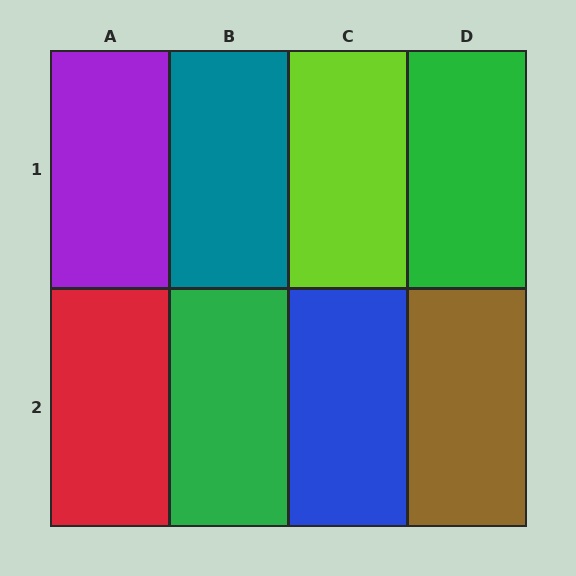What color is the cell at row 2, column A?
Red.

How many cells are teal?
1 cell is teal.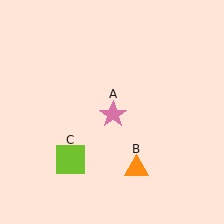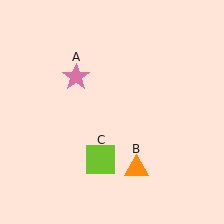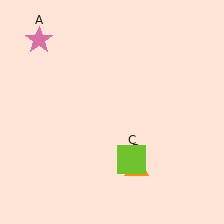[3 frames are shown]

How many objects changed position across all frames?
2 objects changed position: pink star (object A), lime square (object C).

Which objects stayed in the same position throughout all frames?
Orange triangle (object B) remained stationary.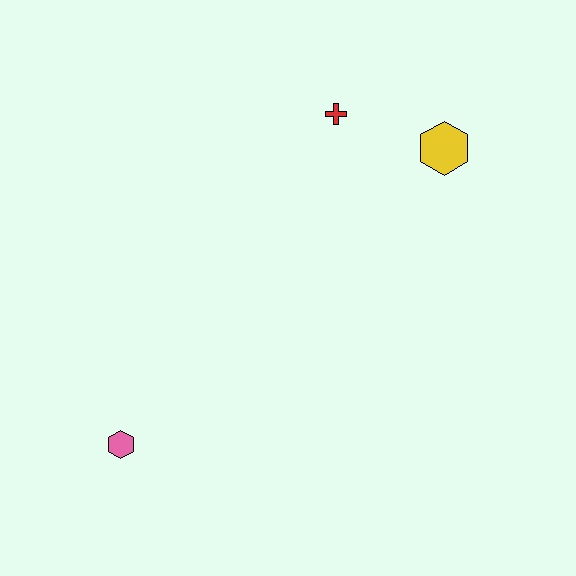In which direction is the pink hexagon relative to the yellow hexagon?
The pink hexagon is to the left of the yellow hexagon.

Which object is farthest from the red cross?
The pink hexagon is farthest from the red cross.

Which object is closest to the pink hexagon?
The red cross is closest to the pink hexagon.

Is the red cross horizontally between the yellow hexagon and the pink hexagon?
Yes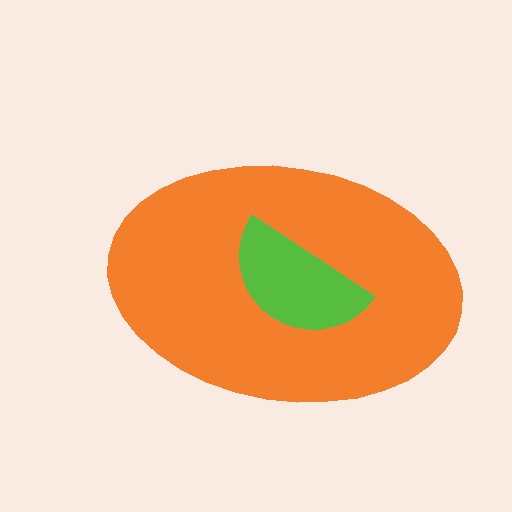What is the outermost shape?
The orange ellipse.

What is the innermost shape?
The lime semicircle.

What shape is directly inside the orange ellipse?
The lime semicircle.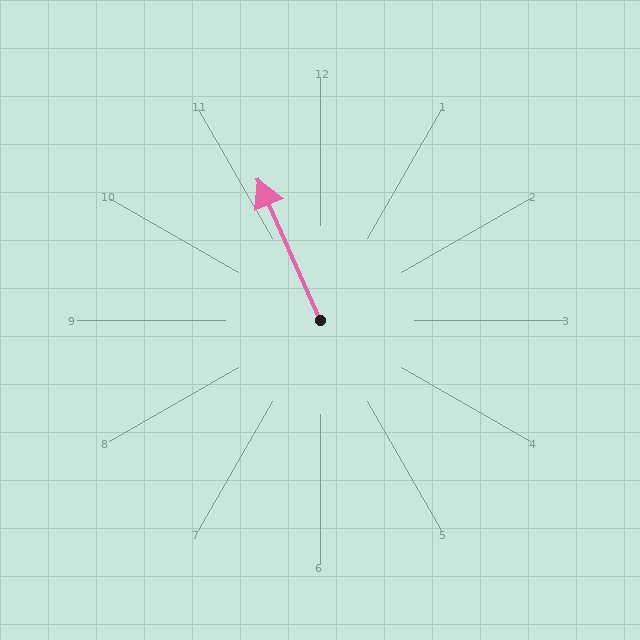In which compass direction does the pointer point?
Northwest.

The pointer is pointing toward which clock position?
Roughly 11 o'clock.